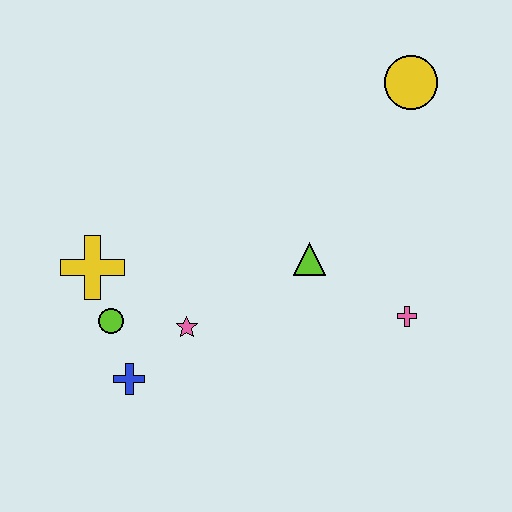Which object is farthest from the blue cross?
The yellow circle is farthest from the blue cross.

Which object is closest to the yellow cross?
The lime circle is closest to the yellow cross.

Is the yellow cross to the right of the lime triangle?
No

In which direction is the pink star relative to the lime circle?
The pink star is to the right of the lime circle.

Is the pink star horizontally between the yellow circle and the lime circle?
Yes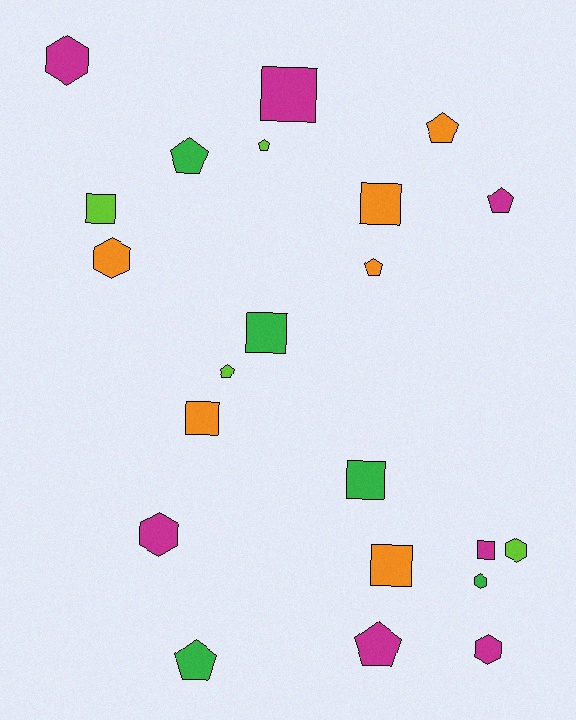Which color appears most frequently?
Magenta, with 7 objects.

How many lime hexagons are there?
There is 1 lime hexagon.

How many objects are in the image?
There are 22 objects.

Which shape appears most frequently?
Pentagon, with 8 objects.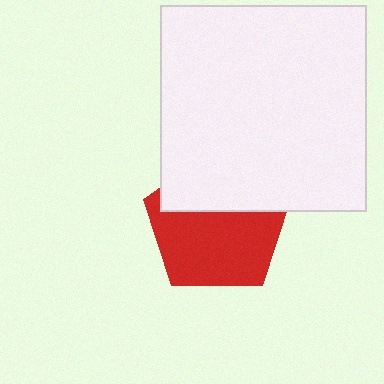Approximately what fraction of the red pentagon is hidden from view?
Roughly 38% of the red pentagon is hidden behind the white square.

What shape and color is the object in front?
The object in front is a white square.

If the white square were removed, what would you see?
You would see the complete red pentagon.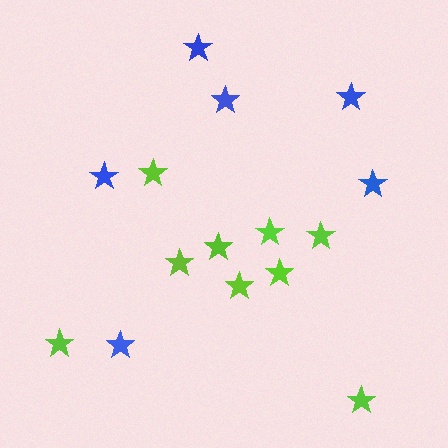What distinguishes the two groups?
There are 2 groups: one group of blue stars (6) and one group of lime stars (9).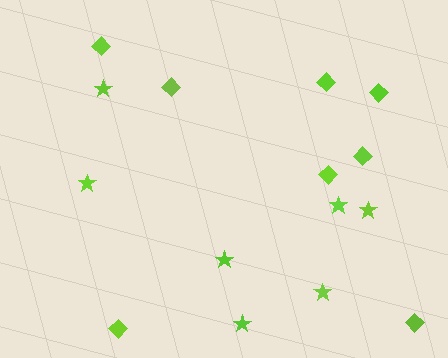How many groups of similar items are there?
There are 2 groups: one group of stars (7) and one group of diamonds (8).